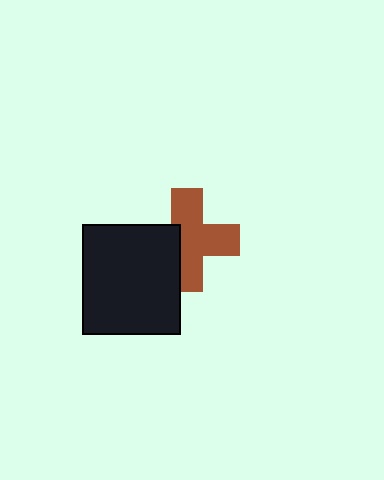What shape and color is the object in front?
The object in front is a black rectangle.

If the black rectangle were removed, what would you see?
You would see the complete brown cross.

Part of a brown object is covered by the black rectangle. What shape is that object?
It is a cross.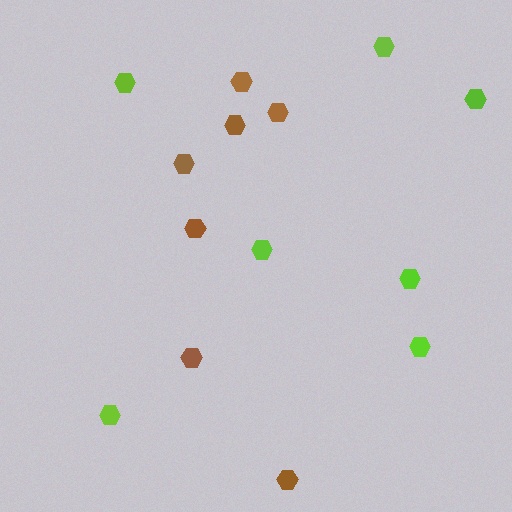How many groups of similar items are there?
There are 2 groups: one group of lime hexagons (7) and one group of brown hexagons (7).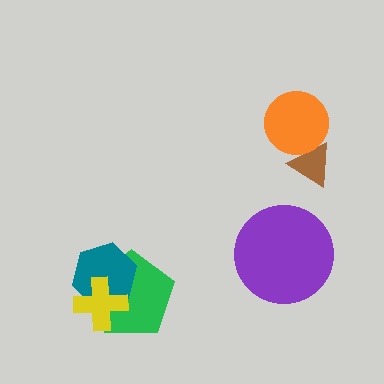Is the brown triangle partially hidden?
Yes, it is partially covered by another shape.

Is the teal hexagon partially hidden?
Yes, it is partially covered by another shape.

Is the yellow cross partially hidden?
No, no other shape covers it.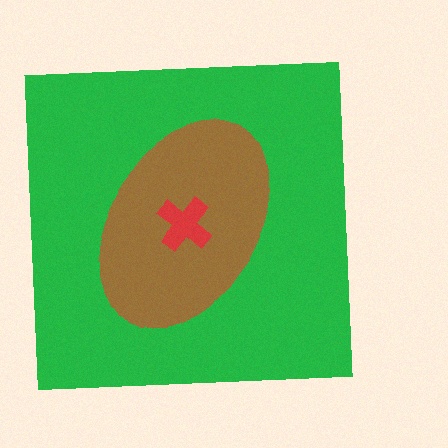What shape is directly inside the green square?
The brown ellipse.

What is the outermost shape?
The green square.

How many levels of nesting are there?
3.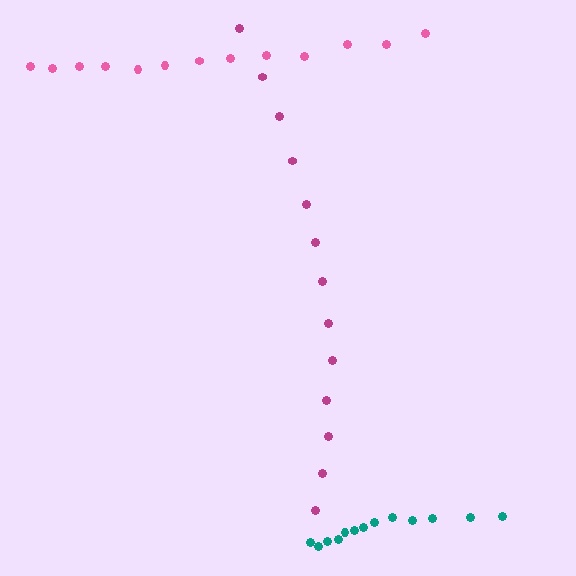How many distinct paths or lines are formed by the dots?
There are 3 distinct paths.